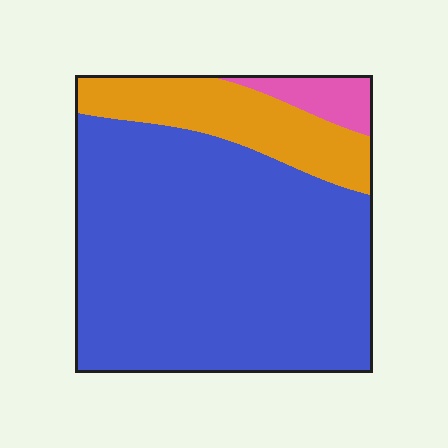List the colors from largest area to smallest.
From largest to smallest: blue, orange, pink.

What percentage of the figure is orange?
Orange takes up about one sixth (1/6) of the figure.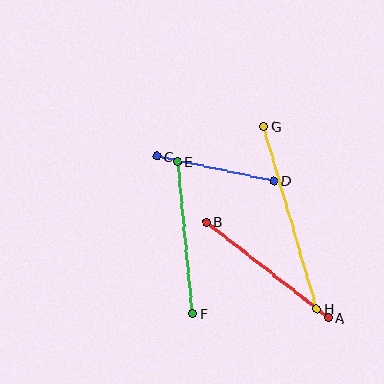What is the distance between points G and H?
The distance is approximately 190 pixels.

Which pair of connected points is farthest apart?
Points G and H are farthest apart.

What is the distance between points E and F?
The distance is approximately 152 pixels.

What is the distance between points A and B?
The distance is approximately 155 pixels.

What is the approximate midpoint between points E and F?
The midpoint is at approximately (185, 237) pixels.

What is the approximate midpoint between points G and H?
The midpoint is at approximately (290, 217) pixels.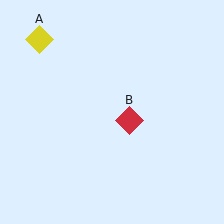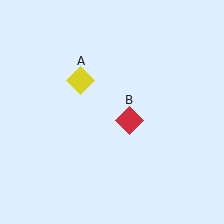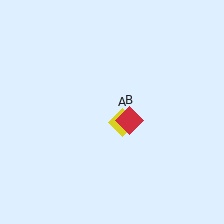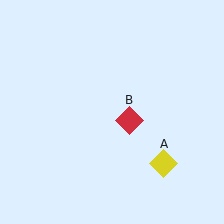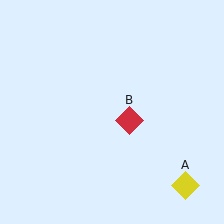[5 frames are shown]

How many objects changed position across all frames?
1 object changed position: yellow diamond (object A).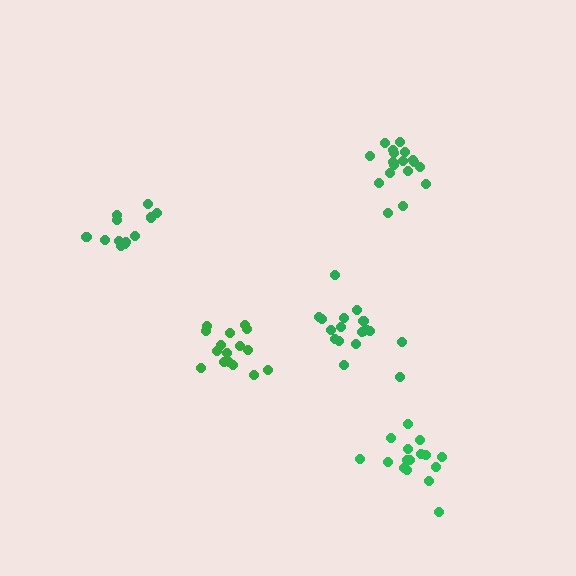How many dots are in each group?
Group 1: 12 dots, Group 2: 16 dots, Group 3: 16 dots, Group 4: 18 dots, Group 5: 18 dots (80 total).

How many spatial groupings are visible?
There are 5 spatial groupings.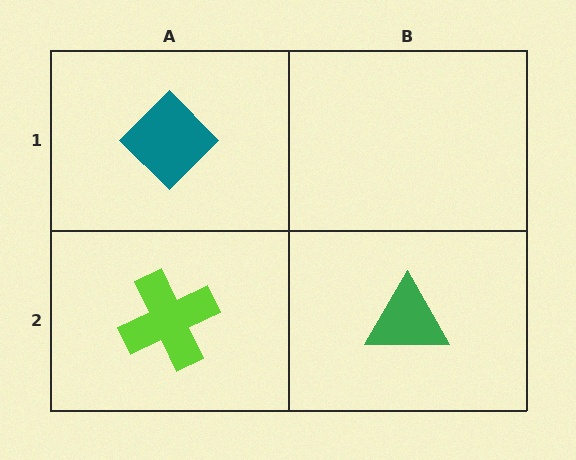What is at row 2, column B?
A green triangle.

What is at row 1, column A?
A teal diamond.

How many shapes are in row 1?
1 shape.